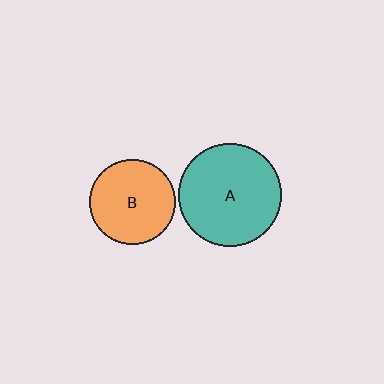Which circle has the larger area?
Circle A (teal).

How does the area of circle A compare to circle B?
Approximately 1.5 times.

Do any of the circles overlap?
No, none of the circles overlap.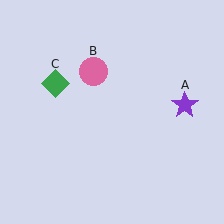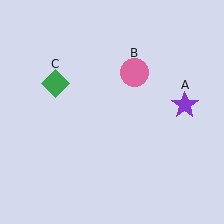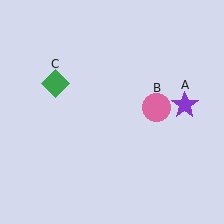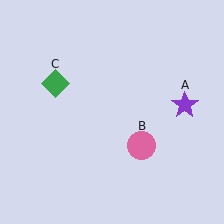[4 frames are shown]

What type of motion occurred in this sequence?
The pink circle (object B) rotated clockwise around the center of the scene.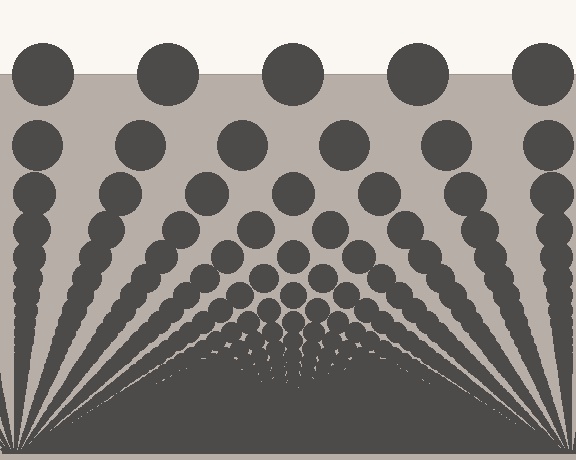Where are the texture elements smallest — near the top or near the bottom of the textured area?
Near the bottom.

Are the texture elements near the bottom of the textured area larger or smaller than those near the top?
Smaller. The gradient is inverted — elements near the bottom are smaller and denser.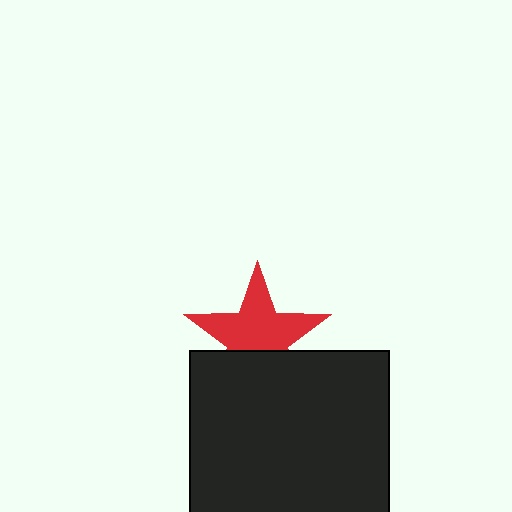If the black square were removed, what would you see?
You would see the complete red star.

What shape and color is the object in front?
The object in front is a black square.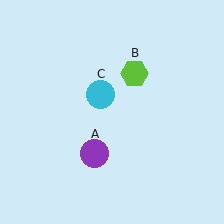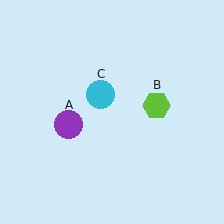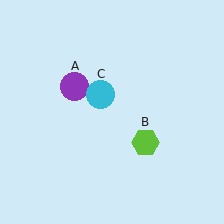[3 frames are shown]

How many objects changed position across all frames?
2 objects changed position: purple circle (object A), lime hexagon (object B).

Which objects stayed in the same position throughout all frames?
Cyan circle (object C) remained stationary.